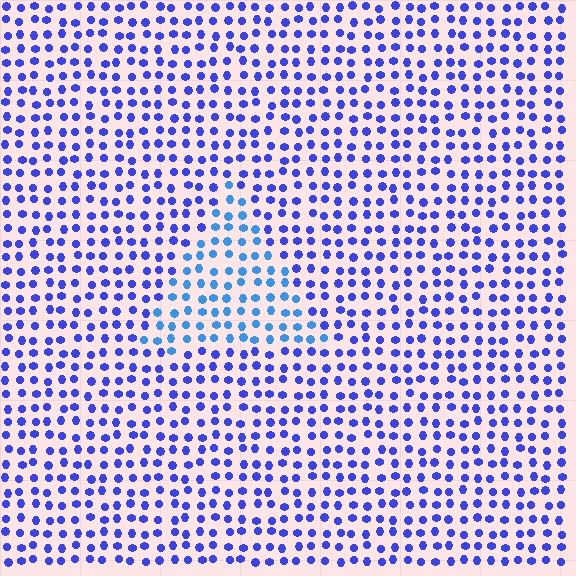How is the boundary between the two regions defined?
The boundary is defined purely by a slight shift in hue (about 28 degrees). Spacing, size, and orientation are identical on both sides.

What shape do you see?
I see a triangle.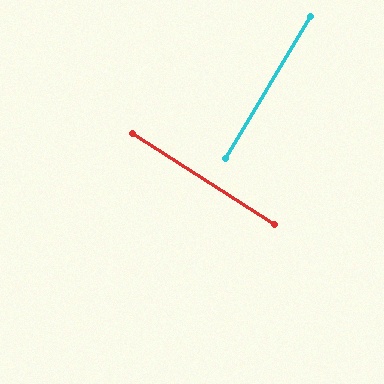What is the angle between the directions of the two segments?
Approximately 89 degrees.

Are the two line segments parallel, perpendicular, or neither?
Perpendicular — they meet at approximately 89°.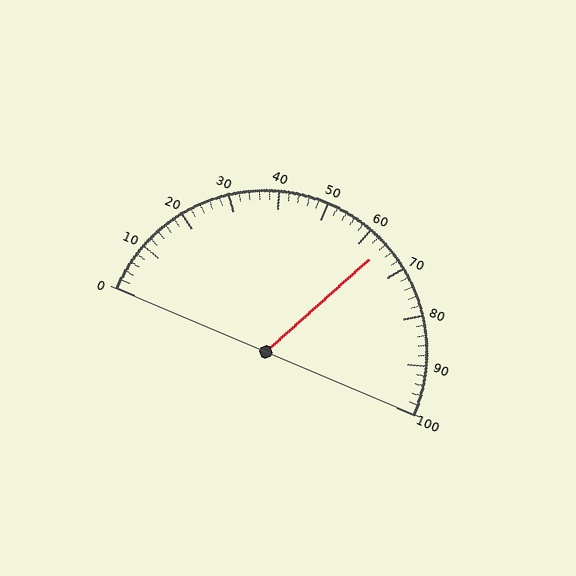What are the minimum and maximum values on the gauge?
The gauge ranges from 0 to 100.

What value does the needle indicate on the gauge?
The needle indicates approximately 64.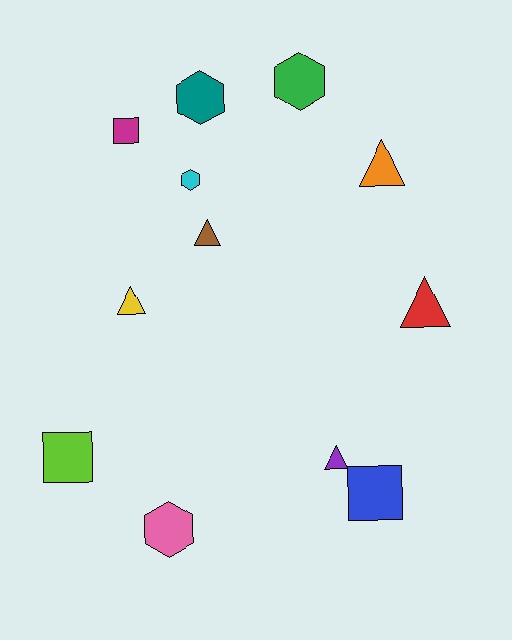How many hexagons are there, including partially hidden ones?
There are 4 hexagons.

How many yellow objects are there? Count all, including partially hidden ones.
There is 1 yellow object.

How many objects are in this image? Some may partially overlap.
There are 12 objects.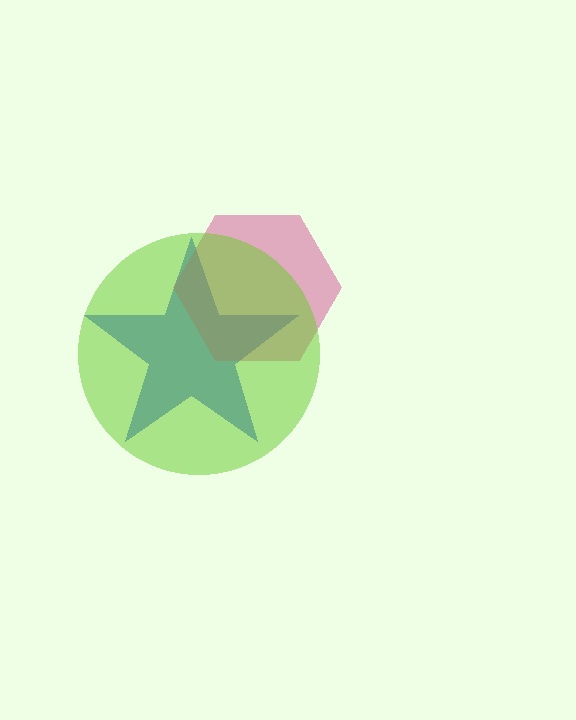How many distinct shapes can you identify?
There are 3 distinct shapes: a blue star, a magenta hexagon, a lime circle.